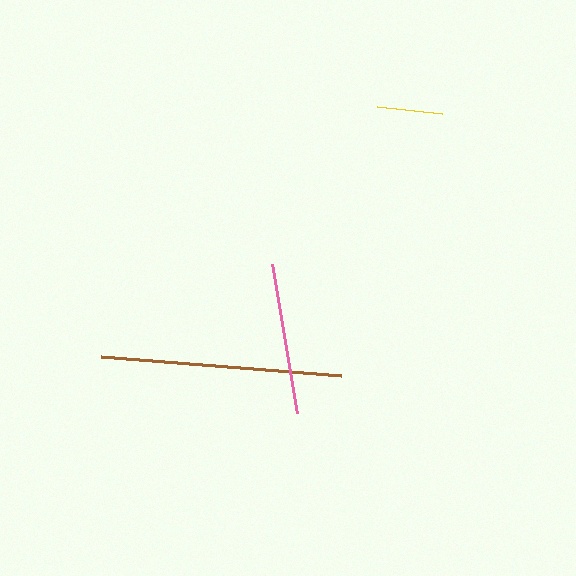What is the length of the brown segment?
The brown segment is approximately 241 pixels long.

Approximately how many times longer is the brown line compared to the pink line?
The brown line is approximately 1.6 times the length of the pink line.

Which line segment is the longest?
The brown line is the longest at approximately 241 pixels.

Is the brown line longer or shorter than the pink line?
The brown line is longer than the pink line.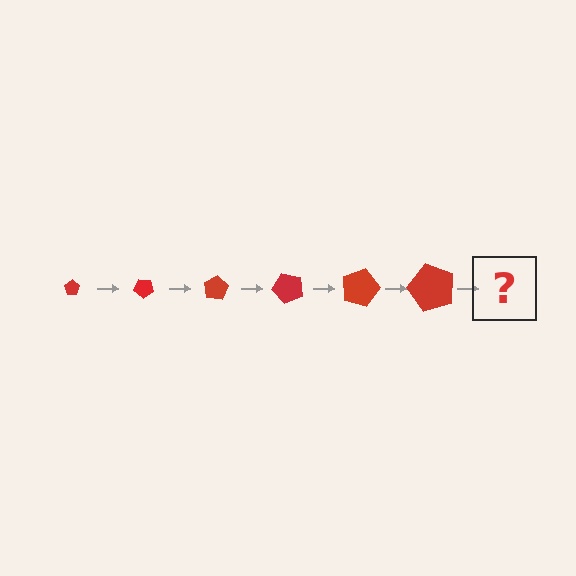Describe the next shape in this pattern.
It should be a pentagon, larger than the previous one and rotated 240 degrees from the start.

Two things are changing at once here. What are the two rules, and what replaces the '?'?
The two rules are that the pentagon grows larger each step and it rotates 40 degrees each step. The '?' should be a pentagon, larger than the previous one and rotated 240 degrees from the start.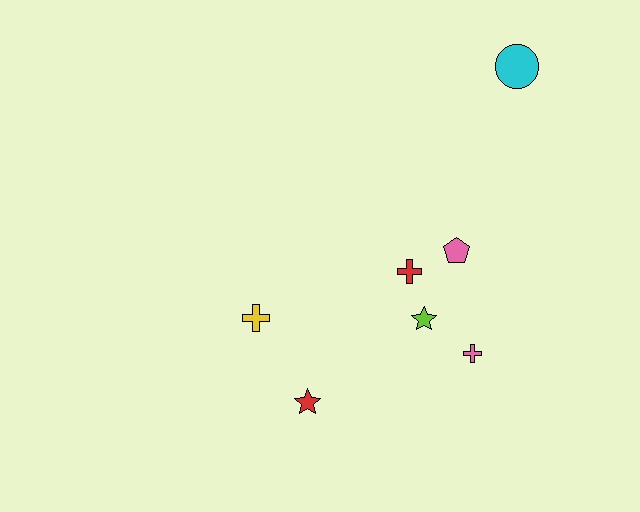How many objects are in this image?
There are 7 objects.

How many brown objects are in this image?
There are no brown objects.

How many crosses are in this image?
There are 3 crosses.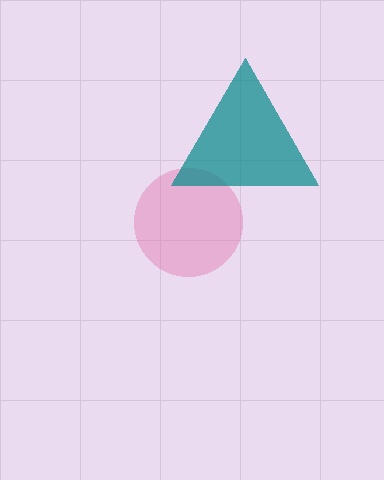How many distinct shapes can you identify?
There are 2 distinct shapes: a pink circle, a teal triangle.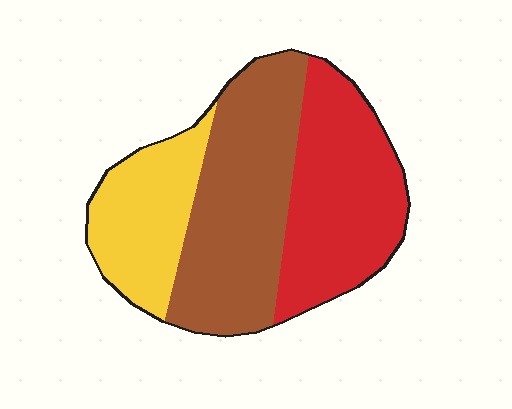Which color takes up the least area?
Yellow, at roughly 25%.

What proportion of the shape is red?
Red takes up between a quarter and a half of the shape.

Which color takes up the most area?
Brown, at roughly 40%.